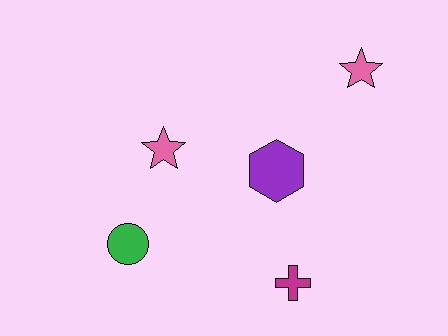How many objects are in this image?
There are 5 objects.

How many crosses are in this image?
There is 1 cross.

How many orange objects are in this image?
There are no orange objects.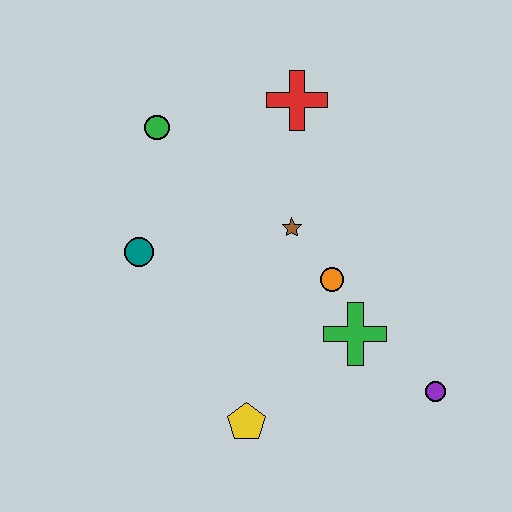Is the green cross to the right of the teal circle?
Yes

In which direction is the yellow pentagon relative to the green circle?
The yellow pentagon is below the green circle.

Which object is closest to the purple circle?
The green cross is closest to the purple circle.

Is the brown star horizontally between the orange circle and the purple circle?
No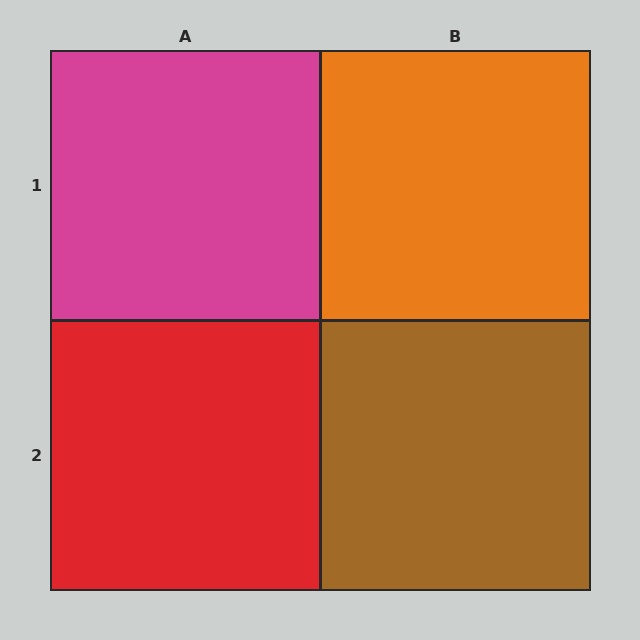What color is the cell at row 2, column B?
Brown.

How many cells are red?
1 cell is red.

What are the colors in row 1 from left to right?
Magenta, orange.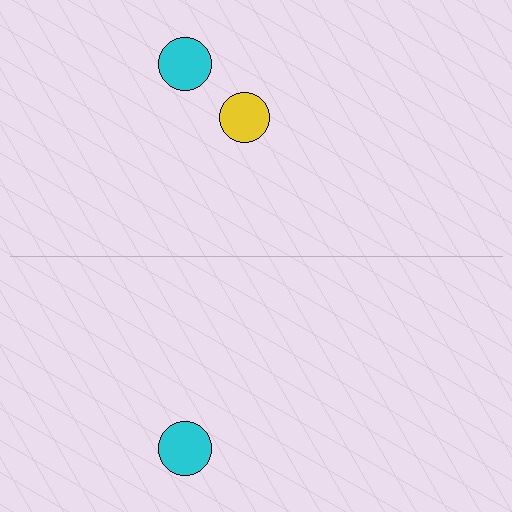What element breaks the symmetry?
A yellow circle is missing from the bottom side.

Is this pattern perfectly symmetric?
No, the pattern is not perfectly symmetric. A yellow circle is missing from the bottom side.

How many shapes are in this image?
There are 3 shapes in this image.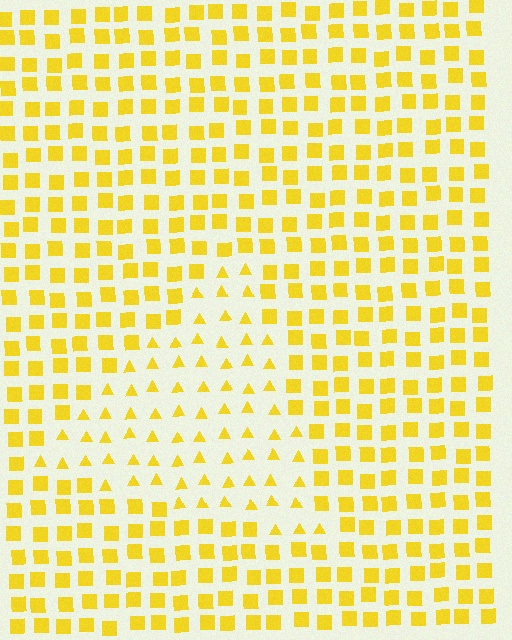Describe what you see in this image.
The image is filled with small yellow elements arranged in a uniform grid. A triangle-shaped region contains triangles, while the surrounding area contains squares. The boundary is defined purely by the change in element shape.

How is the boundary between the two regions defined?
The boundary is defined by a change in element shape: triangles inside vs. squares outside. All elements share the same color and spacing.